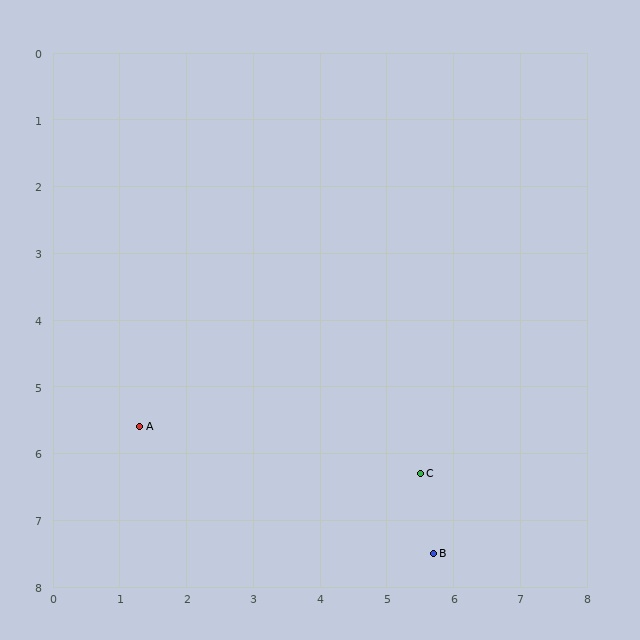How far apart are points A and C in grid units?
Points A and C are about 4.3 grid units apart.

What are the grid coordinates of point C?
Point C is at approximately (5.5, 6.3).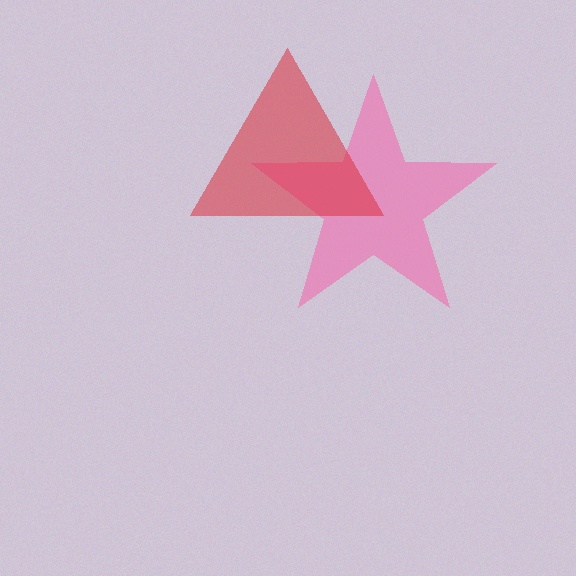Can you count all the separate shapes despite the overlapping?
Yes, there are 2 separate shapes.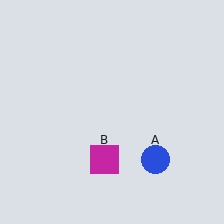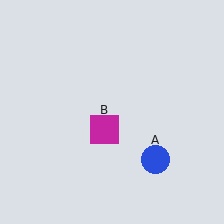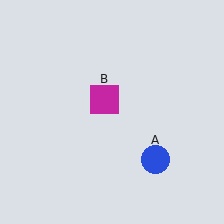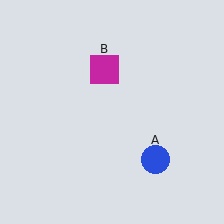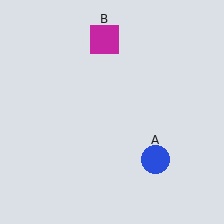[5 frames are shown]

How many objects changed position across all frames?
1 object changed position: magenta square (object B).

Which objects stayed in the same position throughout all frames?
Blue circle (object A) remained stationary.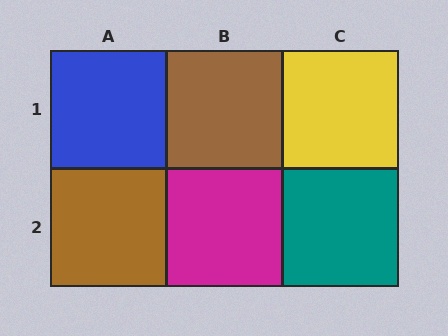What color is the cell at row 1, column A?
Blue.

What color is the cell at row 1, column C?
Yellow.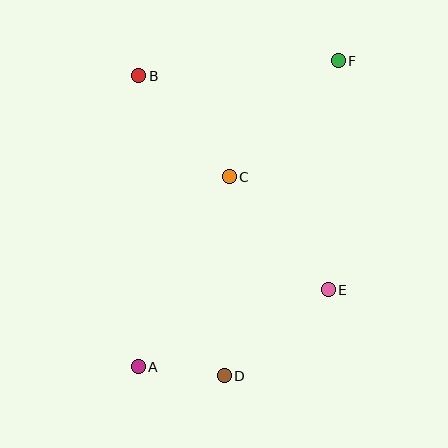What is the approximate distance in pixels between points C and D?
The distance between C and D is approximately 199 pixels.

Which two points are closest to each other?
Points A and D are closest to each other.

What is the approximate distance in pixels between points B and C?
The distance between B and C is approximately 136 pixels.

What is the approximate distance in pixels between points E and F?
The distance between E and F is approximately 229 pixels.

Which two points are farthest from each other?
Points A and F are farthest from each other.